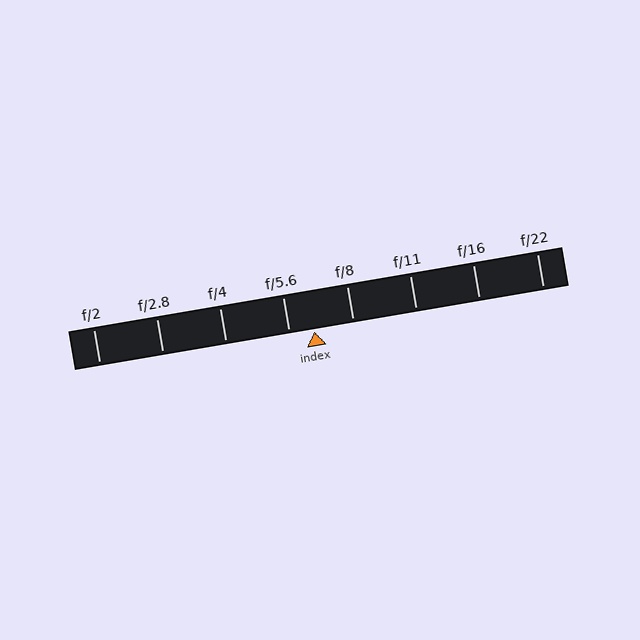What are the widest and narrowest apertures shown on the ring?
The widest aperture shown is f/2 and the narrowest is f/22.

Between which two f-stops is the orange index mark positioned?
The index mark is between f/5.6 and f/8.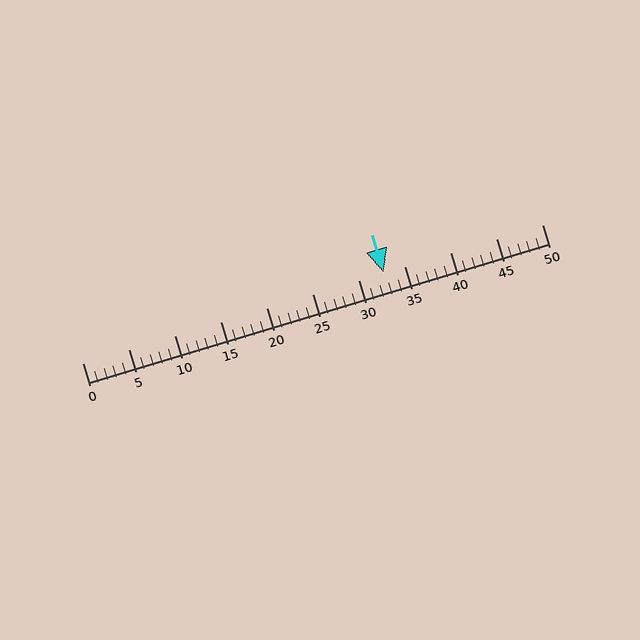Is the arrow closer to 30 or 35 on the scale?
The arrow is closer to 35.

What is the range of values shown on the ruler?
The ruler shows values from 0 to 50.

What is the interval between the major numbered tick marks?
The major tick marks are spaced 5 units apart.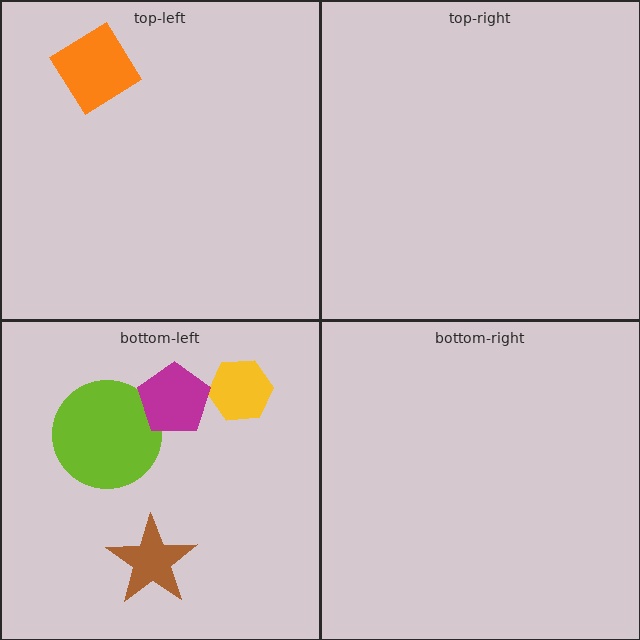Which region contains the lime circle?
The bottom-left region.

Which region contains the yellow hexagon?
The bottom-left region.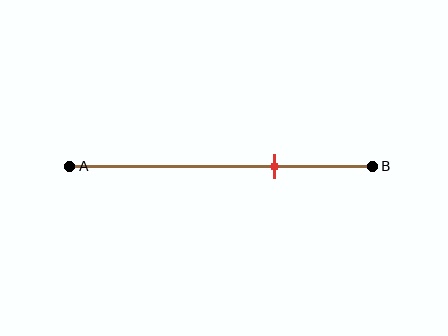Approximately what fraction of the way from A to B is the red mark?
The red mark is approximately 70% of the way from A to B.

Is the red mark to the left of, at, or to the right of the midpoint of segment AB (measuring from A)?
The red mark is to the right of the midpoint of segment AB.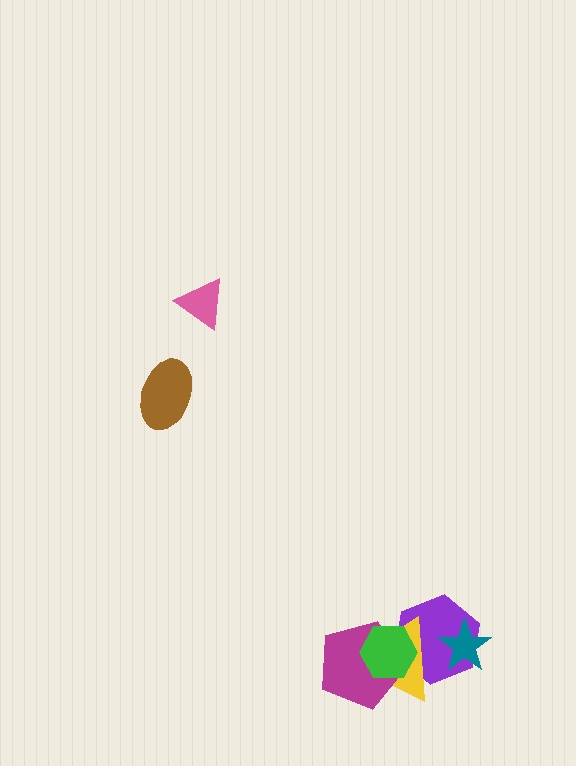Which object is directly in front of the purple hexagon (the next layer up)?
The yellow triangle is directly in front of the purple hexagon.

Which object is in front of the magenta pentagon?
The green hexagon is in front of the magenta pentagon.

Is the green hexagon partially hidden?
No, no other shape covers it.